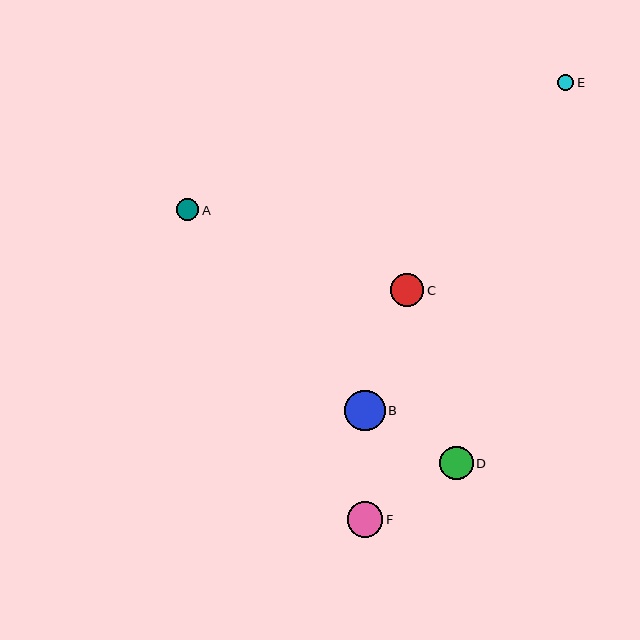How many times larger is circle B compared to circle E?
Circle B is approximately 2.5 times the size of circle E.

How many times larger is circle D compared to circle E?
Circle D is approximately 2.1 times the size of circle E.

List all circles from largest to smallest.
From largest to smallest: B, F, D, C, A, E.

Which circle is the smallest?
Circle E is the smallest with a size of approximately 16 pixels.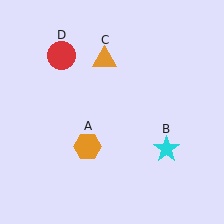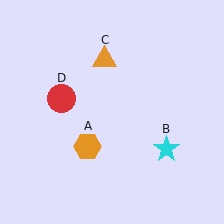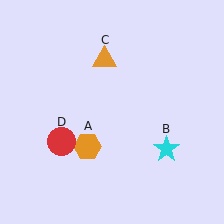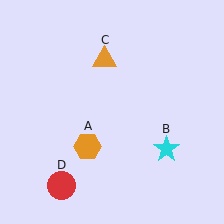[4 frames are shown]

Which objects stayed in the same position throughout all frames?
Orange hexagon (object A) and cyan star (object B) and orange triangle (object C) remained stationary.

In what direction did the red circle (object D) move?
The red circle (object D) moved down.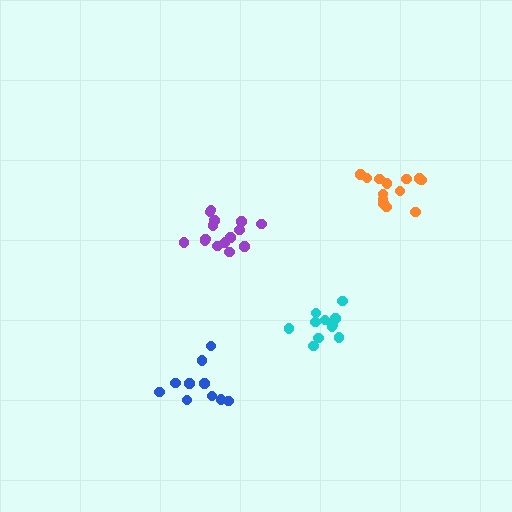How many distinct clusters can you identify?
There are 4 distinct clusters.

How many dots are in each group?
Group 1: 11 dots, Group 2: 10 dots, Group 3: 16 dots, Group 4: 13 dots (50 total).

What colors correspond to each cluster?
The clusters are colored: cyan, blue, purple, orange.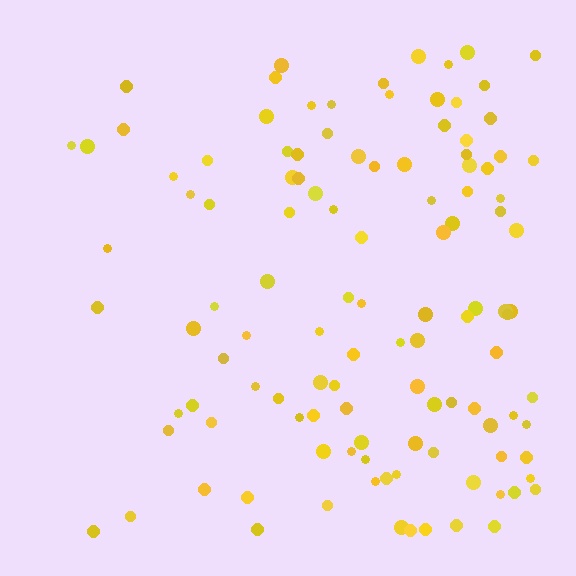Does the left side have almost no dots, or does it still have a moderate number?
Still a moderate number, just noticeably fewer than the right.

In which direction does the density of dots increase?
From left to right, with the right side densest.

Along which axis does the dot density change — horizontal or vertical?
Horizontal.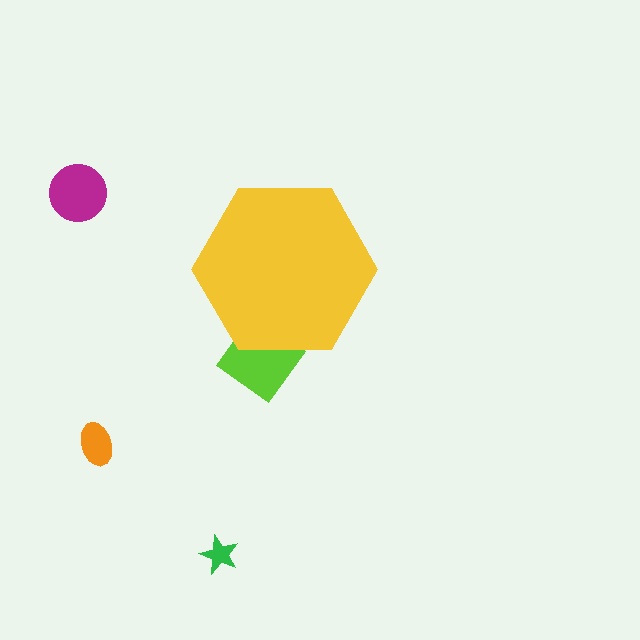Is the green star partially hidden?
No, the green star is fully visible.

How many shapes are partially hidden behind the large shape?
1 shape is partially hidden.